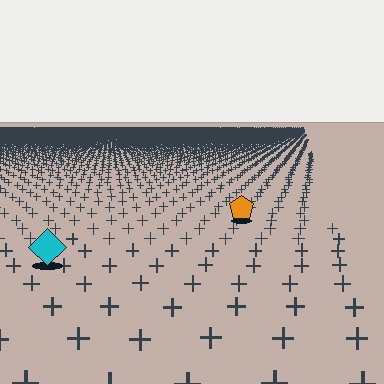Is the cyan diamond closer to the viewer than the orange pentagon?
Yes. The cyan diamond is closer — you can tell from the texture gradient: the ground texture is coarser near it.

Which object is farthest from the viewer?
The orange pentagon is farthest from the viewer. It appears smaller and the ground texture around it is denser.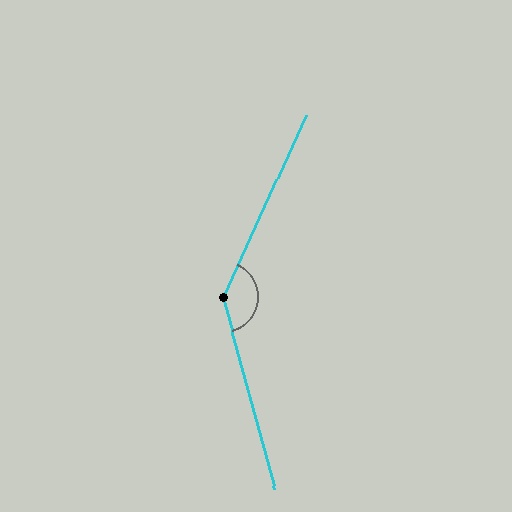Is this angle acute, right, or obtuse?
It is obtuse.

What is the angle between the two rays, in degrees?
Approximately 140 degrees.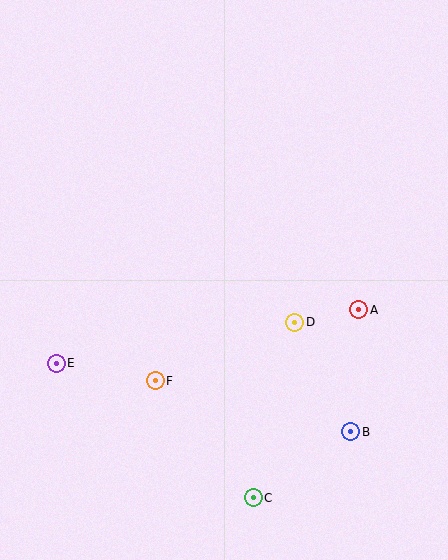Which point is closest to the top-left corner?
Point E is closest to the top-left corner.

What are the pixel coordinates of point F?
Point F is at (155, 381).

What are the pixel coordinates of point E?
Point E is at (56, 363).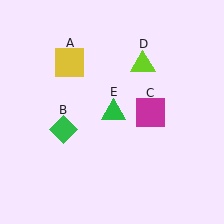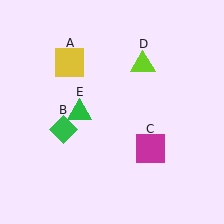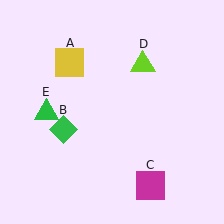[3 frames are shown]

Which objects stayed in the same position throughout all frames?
Yellow square (object A) and green diamond (object B) and lime triangle (object D) remained stationary.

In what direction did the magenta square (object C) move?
The magenta square (object C) moved down.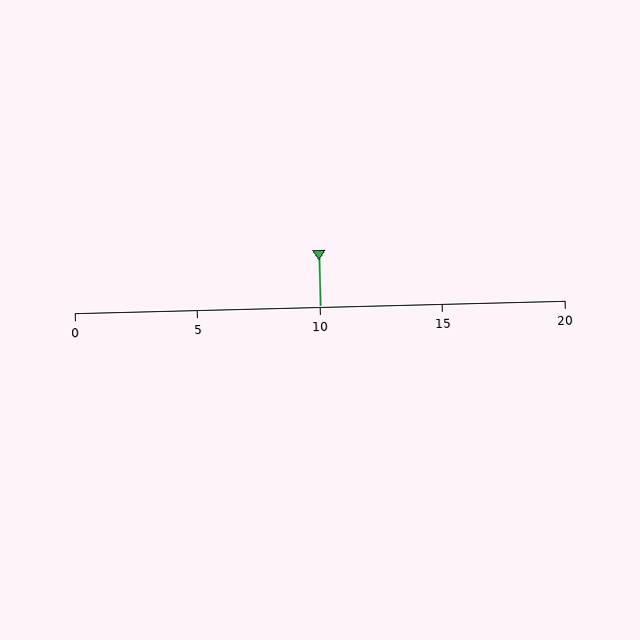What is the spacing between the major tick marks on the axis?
The major ticks are spaced 5 apart.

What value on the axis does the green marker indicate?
The marker indicates approximately 10.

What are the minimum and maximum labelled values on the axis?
The axis runs from 0 to 20.